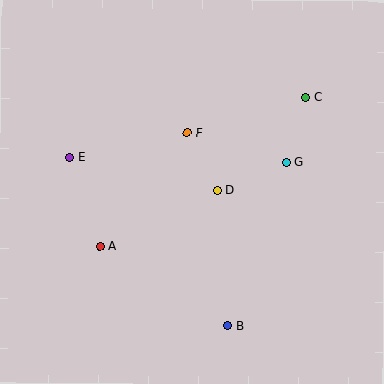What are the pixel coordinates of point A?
Point A is at (100, 247).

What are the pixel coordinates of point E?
Point E is at (70, 157).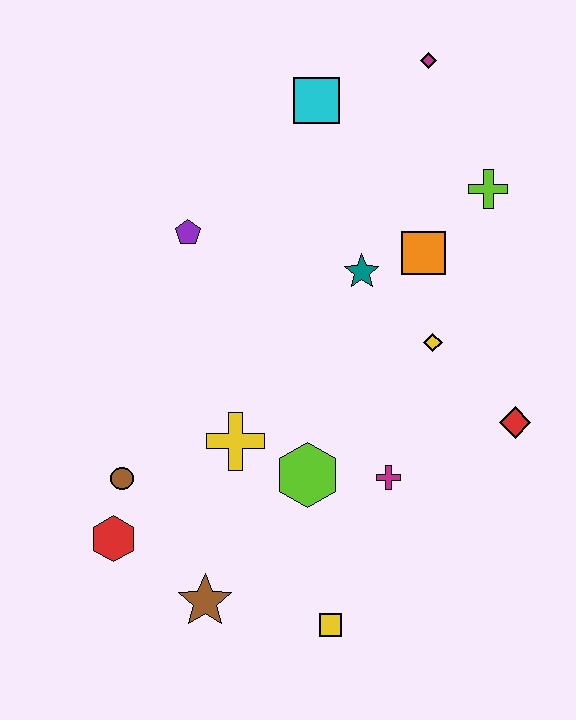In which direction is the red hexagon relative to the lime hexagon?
The red hexagon is to the left of the lime hexagon.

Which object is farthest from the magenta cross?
The magenta diamond is farthest from the magenta cross.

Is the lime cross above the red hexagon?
Yes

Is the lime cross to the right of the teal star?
Yes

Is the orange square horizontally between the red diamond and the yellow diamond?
No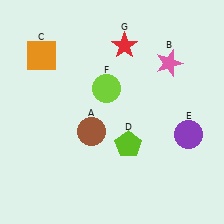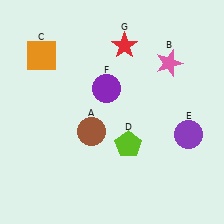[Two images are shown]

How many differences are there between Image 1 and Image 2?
There is 1 difference between the two images.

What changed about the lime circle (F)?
In Image 1, F is lime. In Image 2, it changed to purple.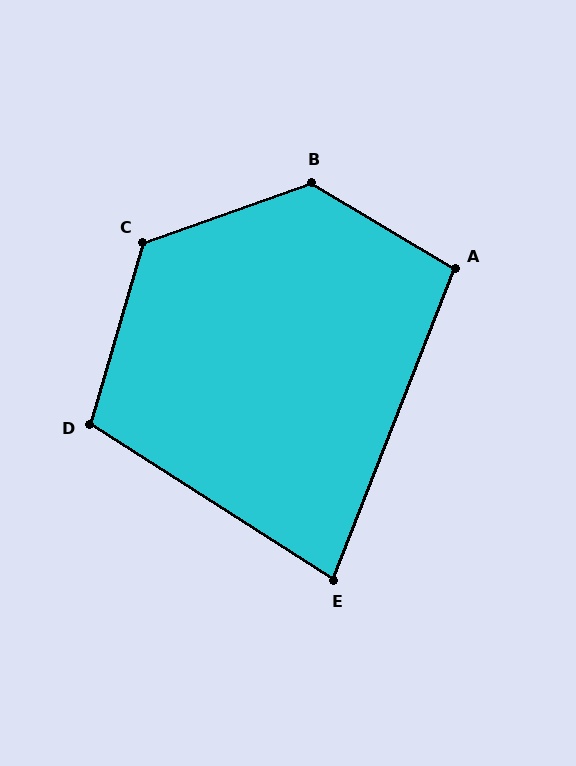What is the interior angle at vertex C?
Approximately 126 degrees (obtuse).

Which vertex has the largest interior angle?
B, at approximately 129 degrees.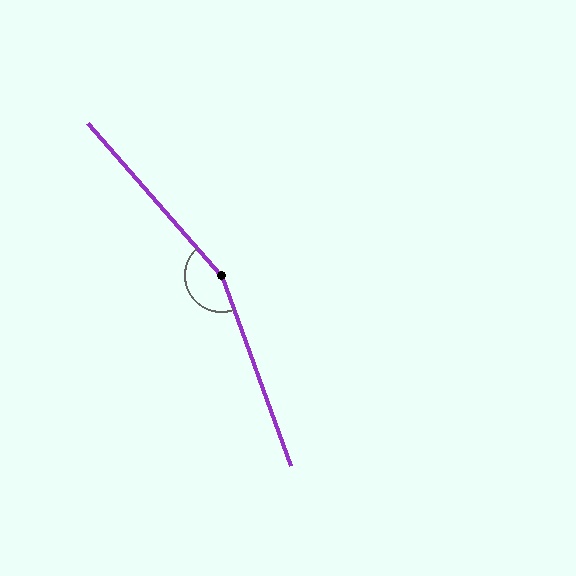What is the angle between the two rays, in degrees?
Approximately 159 degrees.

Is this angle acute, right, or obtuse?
It is obtuse.